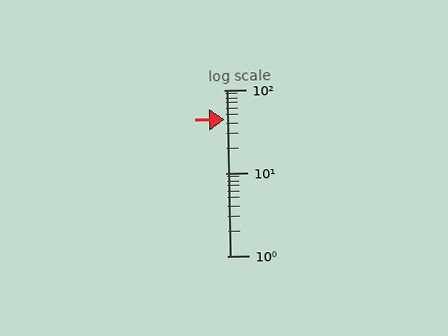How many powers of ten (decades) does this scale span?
The scale spans 2 decades, from 1 to 100.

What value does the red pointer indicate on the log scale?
The pointer indicates approximately 44.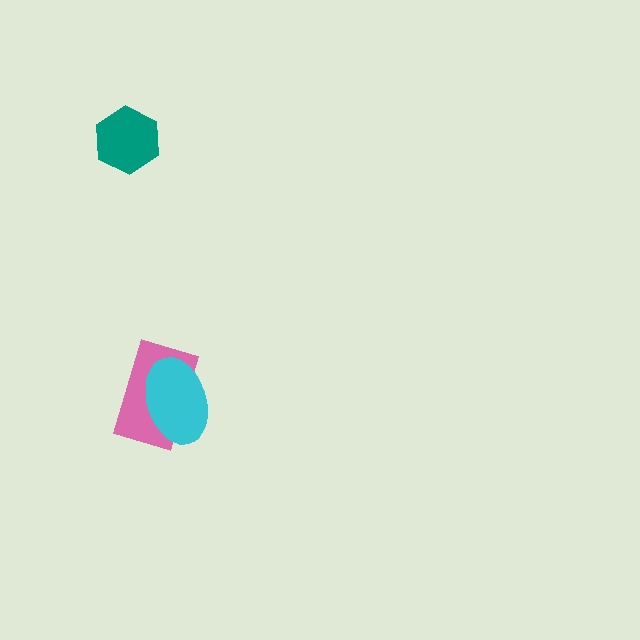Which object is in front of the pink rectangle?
The cyan ellipse is in front of the pink rectangle.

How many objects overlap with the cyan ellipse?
1 object overlaps with the cyan ellipse.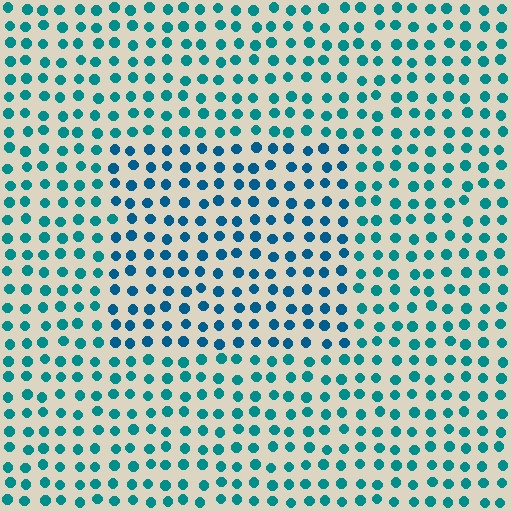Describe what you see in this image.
The image is filled with small teal elements in a uniform arrangement. A rectangle-shaped region is visible where the elements are tinted to a slightly different hue, forming a subtle color boundary.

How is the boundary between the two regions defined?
The boundary is defined purely by a slight shift in hue (about 22 degrees). Spacing, size, and orientation are identical on both sides.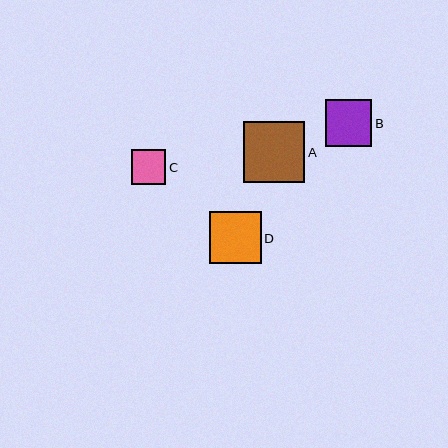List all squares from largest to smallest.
From largest to smallest: A, D, B, C.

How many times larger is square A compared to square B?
Square A is approximately 1.3 times the size of square B.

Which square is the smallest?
Square C is the smallest with a size of approximately 34 pixels.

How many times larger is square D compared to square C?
Square D is approximately 1.5 times the size of square C.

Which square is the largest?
Square A is the largest with a size of approximately 61 pixels.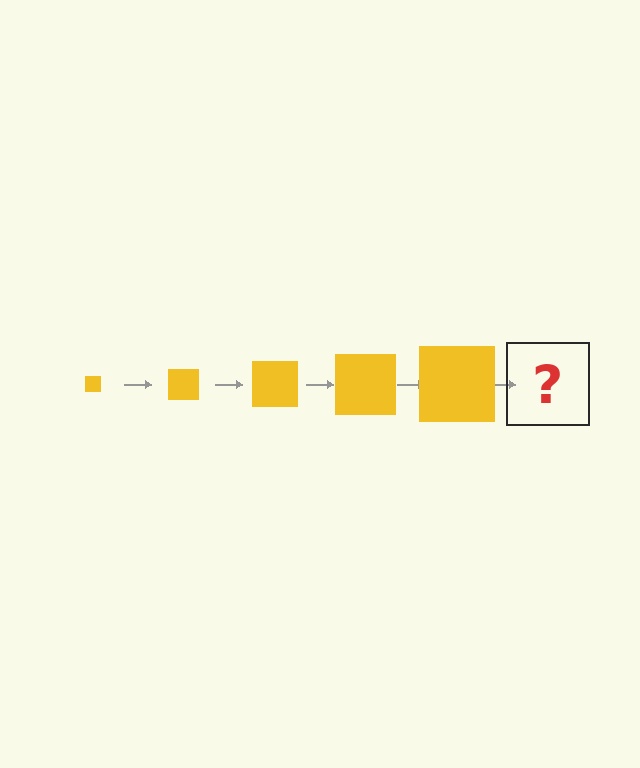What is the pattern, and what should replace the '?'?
The pattern is that the square gets progressively larger each step. The '?' should be a yellow square, larger than the previous one.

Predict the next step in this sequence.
The next step is a yellow square, larger than the previous one.